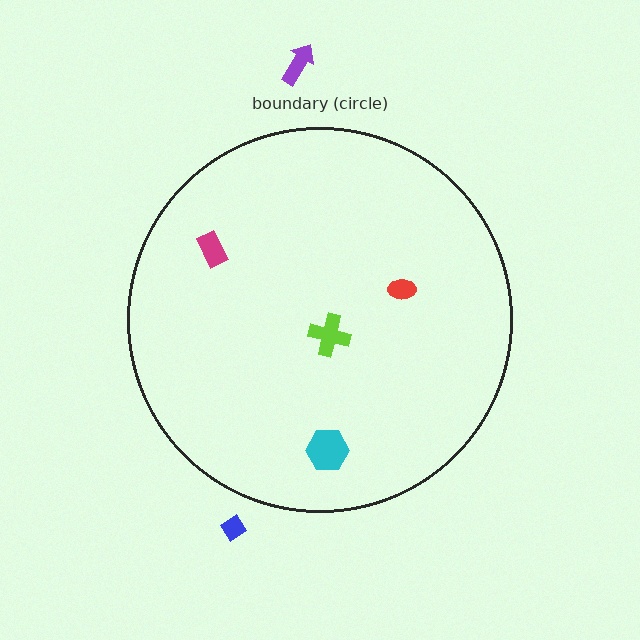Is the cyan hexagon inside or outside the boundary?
Inside.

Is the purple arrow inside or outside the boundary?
Outside.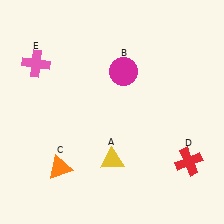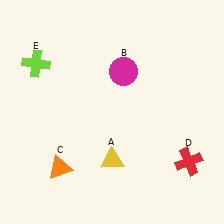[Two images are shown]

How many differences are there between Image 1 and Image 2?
There is 1 difference between the two images.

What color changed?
The cross (E) changed from pink in Image 1 to lime in Image 2.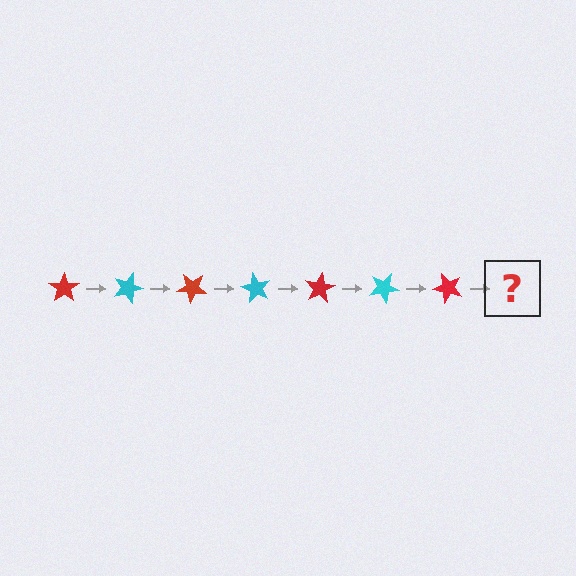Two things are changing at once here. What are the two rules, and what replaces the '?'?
The two rules are that it rotates 20 degrees each step and the color cycles through red and cyan. The '?' should be a cyan star, rotated 140 degrees from the start.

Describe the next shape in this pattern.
It should be a cyan star, rotated 140 degrees from the start.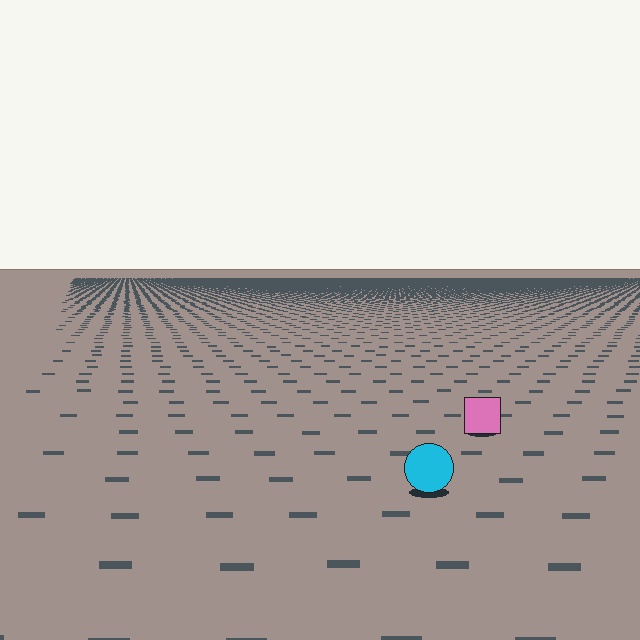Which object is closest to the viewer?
The cyan circle is closest. The texture marks near it are larger and more spread out.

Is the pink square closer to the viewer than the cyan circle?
No. The cyan circle is closer — you can tell from the texture gradient: the ground texture is coarser near it.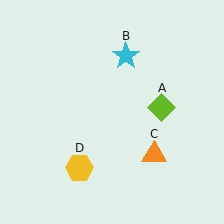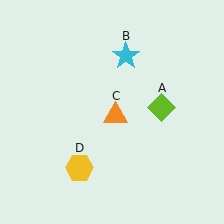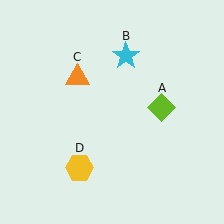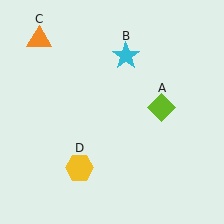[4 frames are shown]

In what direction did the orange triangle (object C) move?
The orange triangle (object C) moved up and to the left.